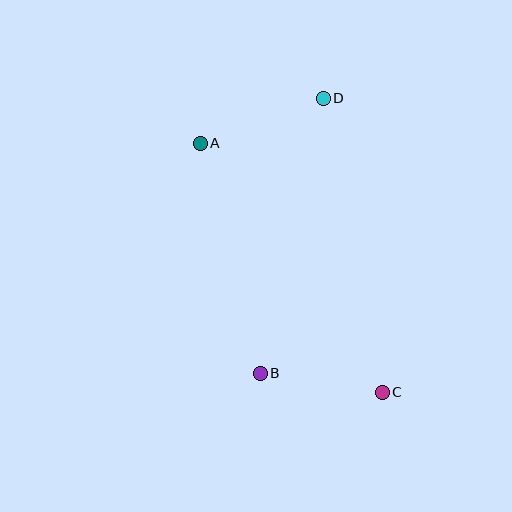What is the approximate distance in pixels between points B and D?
The distance between B and D is approximately 282 pixels.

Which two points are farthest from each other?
Points A and C are farthest from each other.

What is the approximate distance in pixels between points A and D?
The distance between A and D is approximately 131 pixels.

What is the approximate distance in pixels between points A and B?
The distance between A and B is approximately 238 pixels.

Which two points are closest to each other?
Points B and C are closest to each other.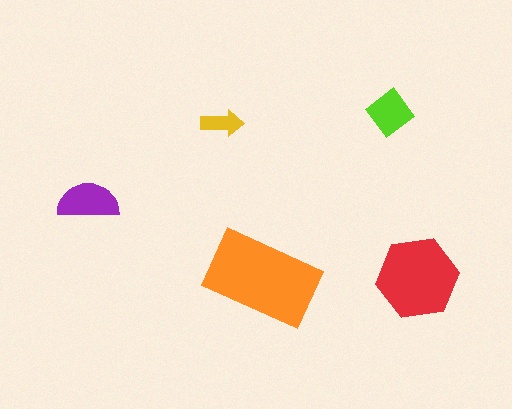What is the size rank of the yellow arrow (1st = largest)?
5th.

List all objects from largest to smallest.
The orange rectangle, the red hexagon, the purple semicircle, the lime diamond, the yellow arrow.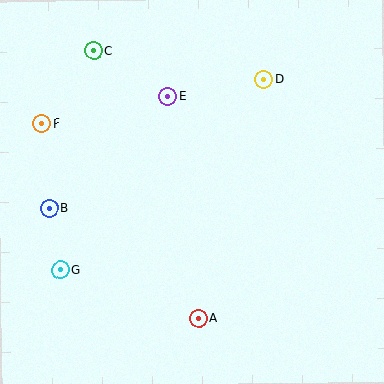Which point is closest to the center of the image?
Point E at (168, 97) is closest to the center.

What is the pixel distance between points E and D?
The distance between E and D is 97 pixels.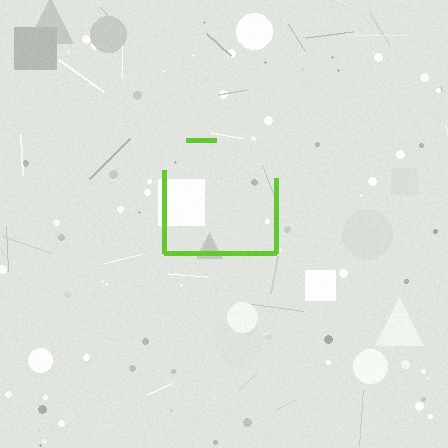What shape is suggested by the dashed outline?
The dashed outline suggests a square.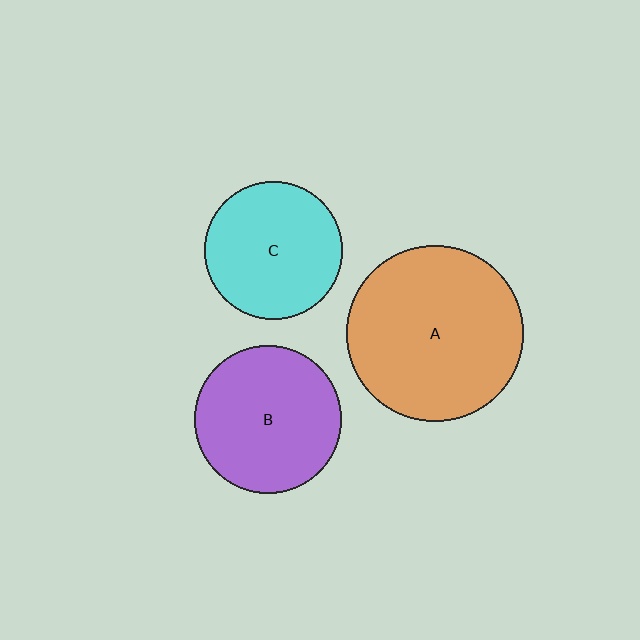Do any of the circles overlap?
No, none of the circles overlap.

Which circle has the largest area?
Circle A (orange).